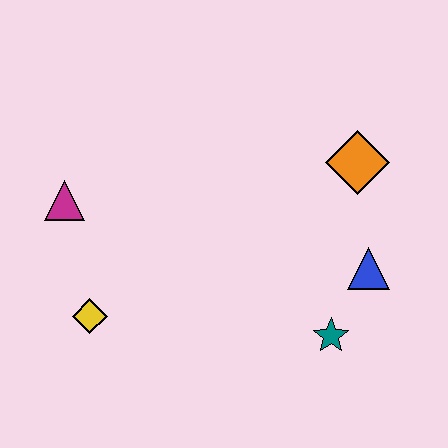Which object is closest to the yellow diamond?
The magenta triangle is closest to the yellow diamond.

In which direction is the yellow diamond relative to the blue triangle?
The yellow diamond is to the left of the blue triangle.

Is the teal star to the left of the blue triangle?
Yes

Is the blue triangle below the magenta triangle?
Yes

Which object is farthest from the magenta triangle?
The blue triangle is farthest from the magenta triangle.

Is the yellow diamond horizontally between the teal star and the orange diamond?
No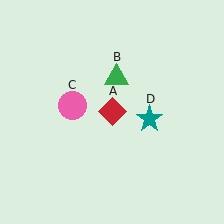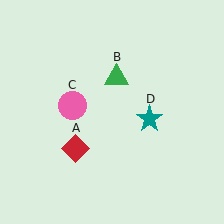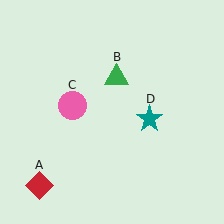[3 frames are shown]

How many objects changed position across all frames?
1 object changed position: red diamond (object A).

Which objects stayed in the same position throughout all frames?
Green triangle (object B) and pink circle (object C) and teal star (object D) remained stationary.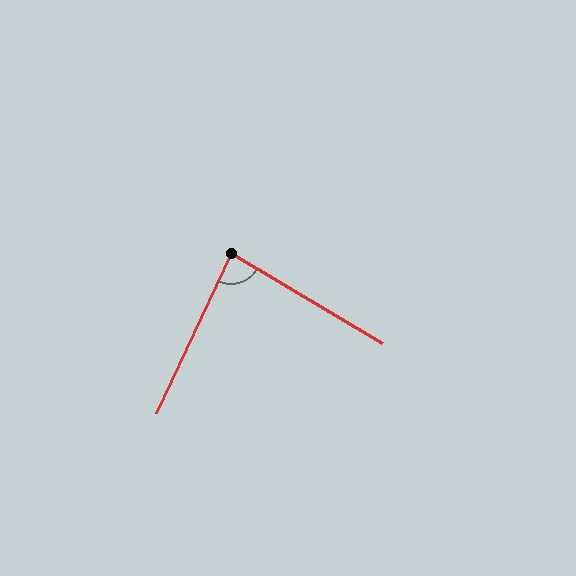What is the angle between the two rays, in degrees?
Approximately 85 degrees.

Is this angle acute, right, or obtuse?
It is acute.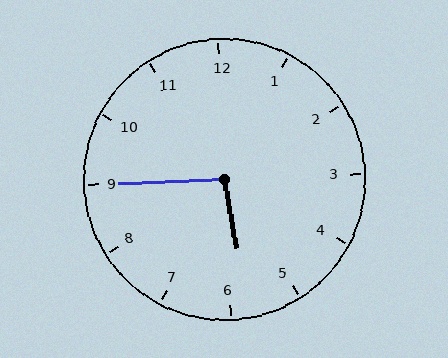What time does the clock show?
5:45.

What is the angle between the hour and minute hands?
Approximately 98 degrees.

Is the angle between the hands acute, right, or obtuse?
It is obtuse.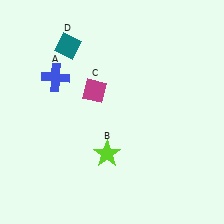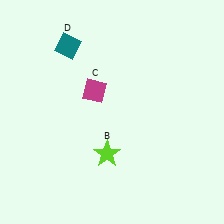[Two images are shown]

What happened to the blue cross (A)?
The blue cross (A) was removed in Image 2. It was in the top-left area of Image 1.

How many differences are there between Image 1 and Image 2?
There is 1 difference between the two images.